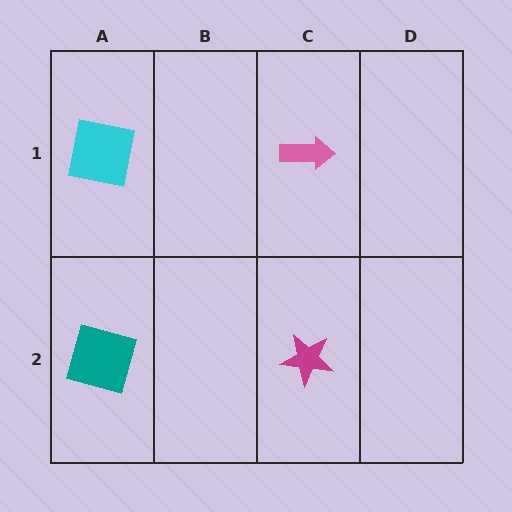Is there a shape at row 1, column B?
No, that cell is empty.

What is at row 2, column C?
A magenta star.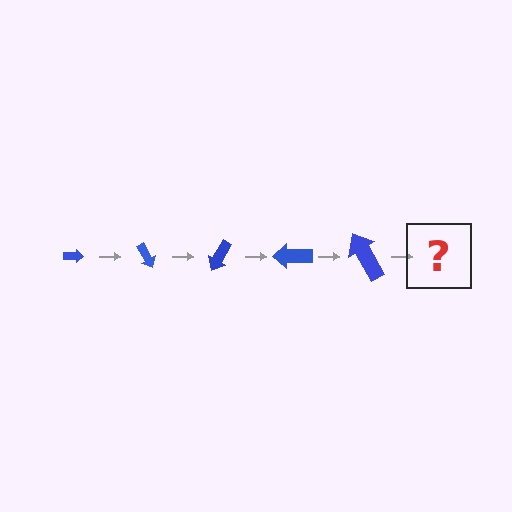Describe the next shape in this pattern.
It should be an arrow, larger than the previous one and rotated 300 degrees from the start.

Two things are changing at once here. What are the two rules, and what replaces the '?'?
The two rules are that the arrow grows larger each step and it rotates 60 degrees each step. The '?' should be an arrow, larger than the previous one and rotated 300 degrees from the start.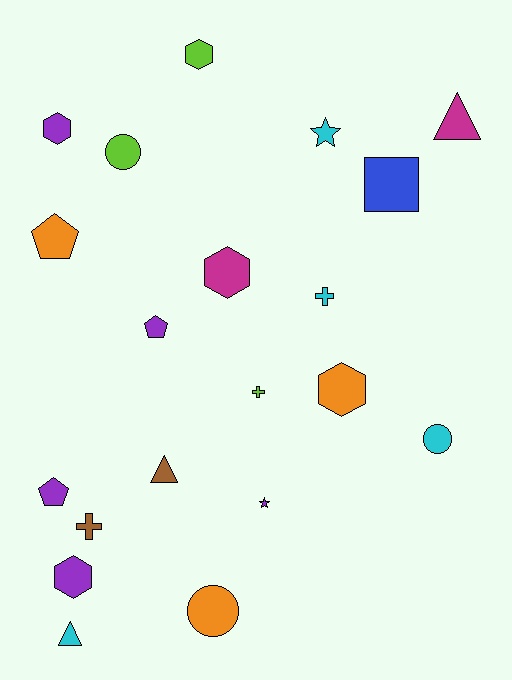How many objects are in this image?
There are 20 objects.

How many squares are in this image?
There is 1 square.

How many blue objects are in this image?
There is 1 blue object.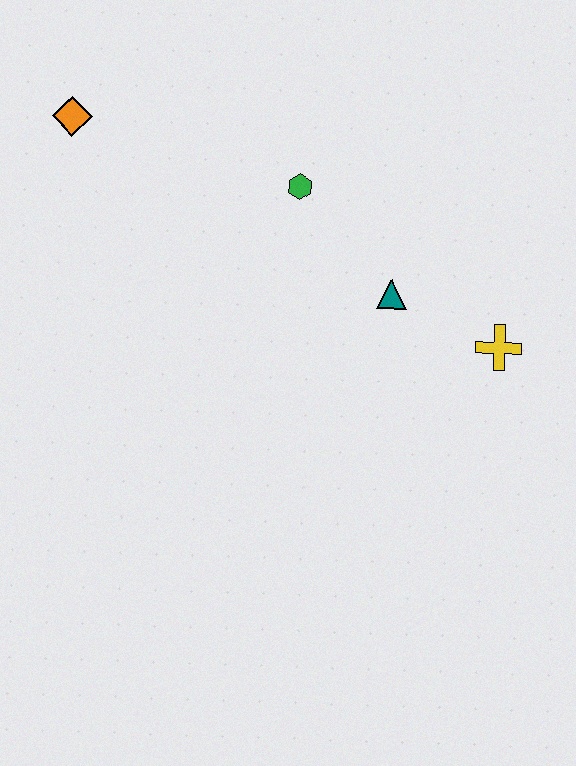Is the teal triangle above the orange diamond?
No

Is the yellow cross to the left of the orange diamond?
No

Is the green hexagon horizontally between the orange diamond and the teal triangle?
Yes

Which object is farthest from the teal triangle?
The orange diamond is farthest from the teal triangle.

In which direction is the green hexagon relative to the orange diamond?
The green hexagon is to the right of the orange diamond.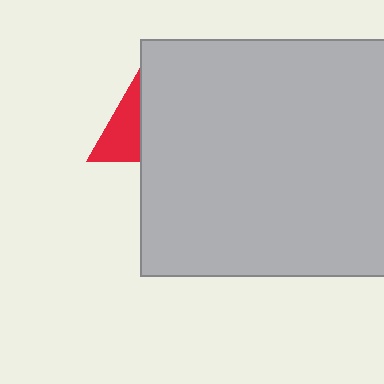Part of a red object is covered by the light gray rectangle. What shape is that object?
It is a triangle.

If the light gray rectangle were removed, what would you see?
You would see the complete red triangle.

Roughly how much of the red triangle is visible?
A small part of it is visible (roughly 37%).